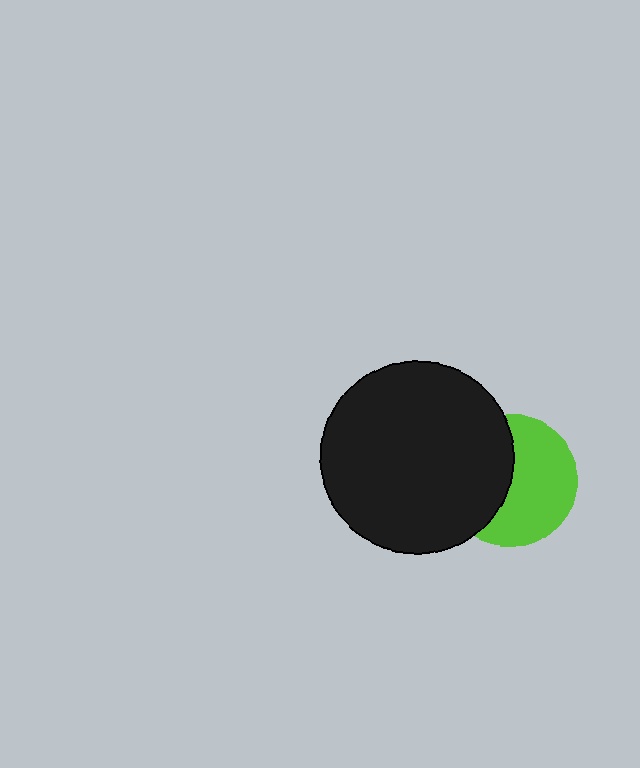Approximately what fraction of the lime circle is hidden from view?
Roughly 44% of the lime circle is hidden behind the black circle.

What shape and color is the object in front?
The object in front is a black circle.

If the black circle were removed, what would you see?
You would see the complete lime circle.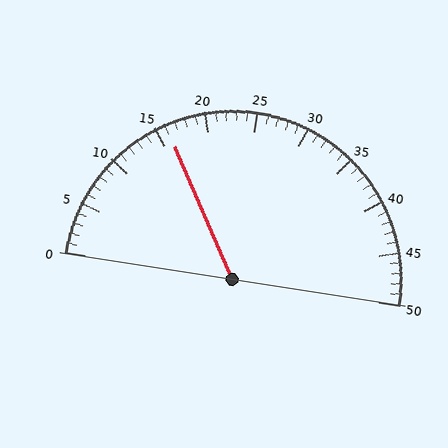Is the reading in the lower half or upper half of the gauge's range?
The reading is in the lower half of the range (0 to 50).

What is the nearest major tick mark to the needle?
The nearest major tick mark is 15.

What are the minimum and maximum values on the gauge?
The gauge ranges from 0 to 50.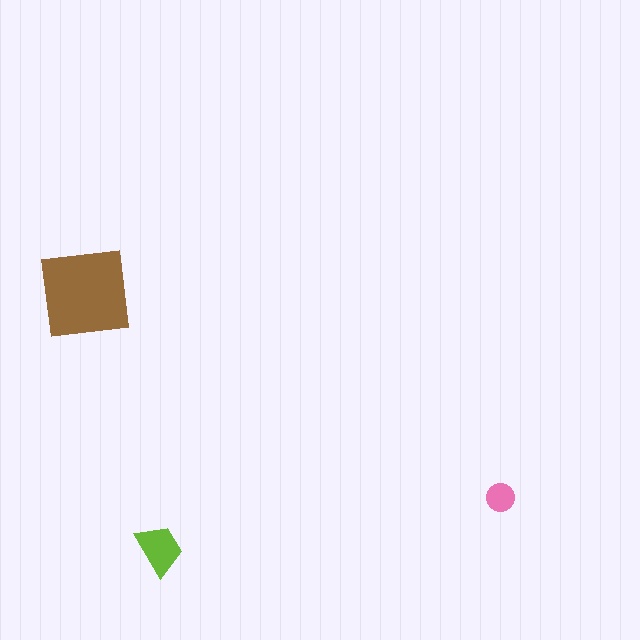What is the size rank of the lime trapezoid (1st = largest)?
2nd.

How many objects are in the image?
There are 3 objects in the image.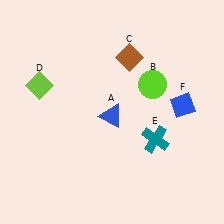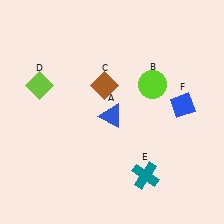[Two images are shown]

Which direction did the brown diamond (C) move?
The brown diamond (C) moved down.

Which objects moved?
The objects that moved are: the brown diamond (C), the teal cross (E).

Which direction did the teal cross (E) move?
The teal cross (E) moved down.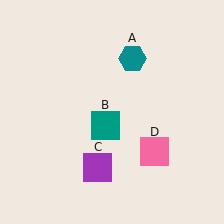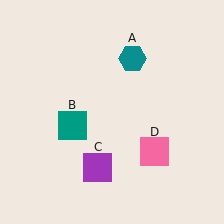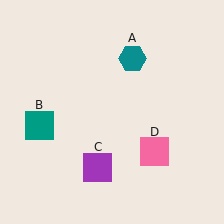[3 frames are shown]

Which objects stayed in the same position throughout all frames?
Teal hexagon (object A) and purple square (object C) and pink square (object D) remained stationary.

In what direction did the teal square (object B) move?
The teal square (object B) moved left.